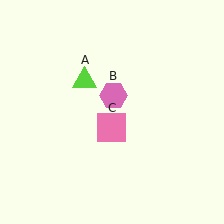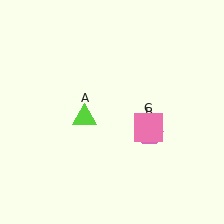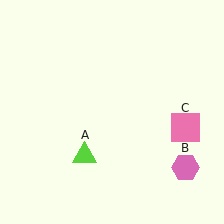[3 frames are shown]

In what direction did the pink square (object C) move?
The pink square (object C) moved right.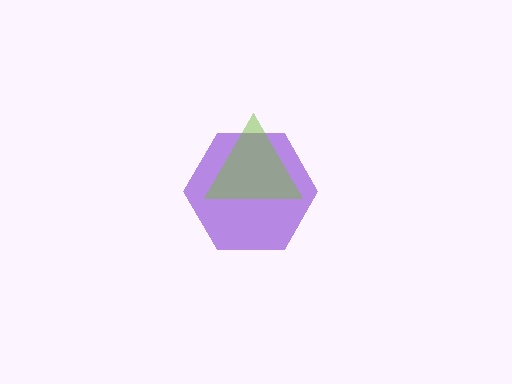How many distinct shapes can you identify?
There are 2 distinct shapes: a purple hexagon, a lime triangle.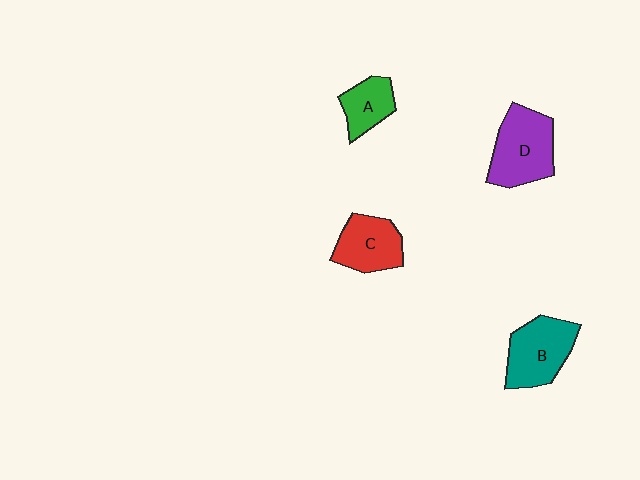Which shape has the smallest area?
Shape A (green).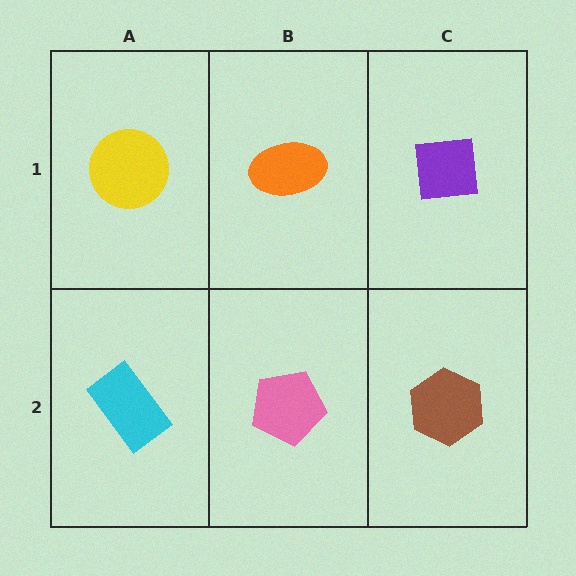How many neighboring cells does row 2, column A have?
2.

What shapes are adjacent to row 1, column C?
A brown hexagon (row 2, column C), an orange ellipse (row 1, column B).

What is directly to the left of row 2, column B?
A cyan rectangle.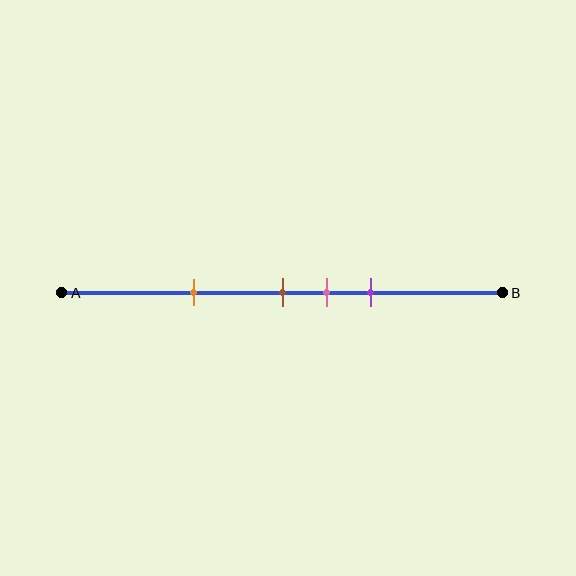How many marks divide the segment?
There are 4 marks dividing the segment.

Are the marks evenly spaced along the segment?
No, the marks are not evenly spaced.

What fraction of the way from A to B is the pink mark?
The pink mark is approximately 60% (0.6) of the way from A to B.